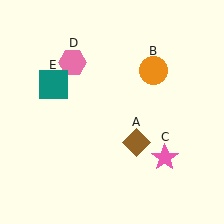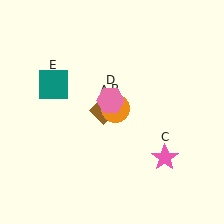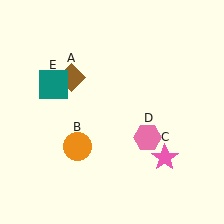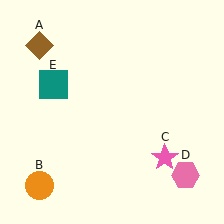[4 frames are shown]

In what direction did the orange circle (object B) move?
The orange circle (object B) moved down and to the left.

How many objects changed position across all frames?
3 objects changed position: brown diamond (object A), orange circle (object B), pink hexagon (object D).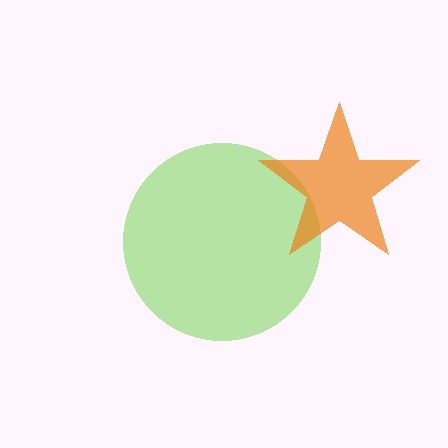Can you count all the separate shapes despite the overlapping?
Yes, there are 2 separate shapes.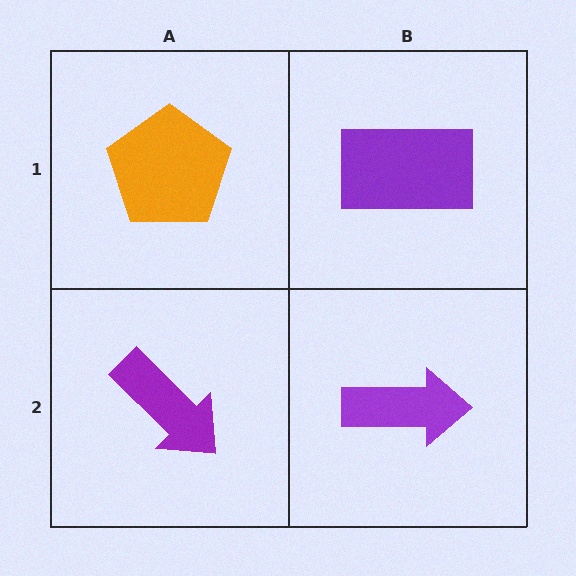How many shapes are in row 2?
2 shapes.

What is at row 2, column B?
A purple arrow.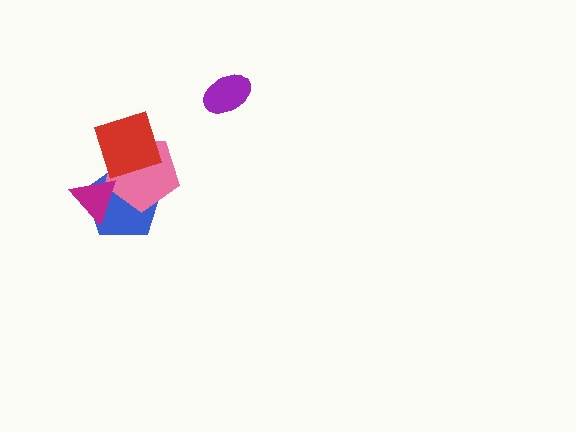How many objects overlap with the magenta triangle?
2 objects overlap with the magenta triangle.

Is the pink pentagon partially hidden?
Yes, it is partially covered by another shape.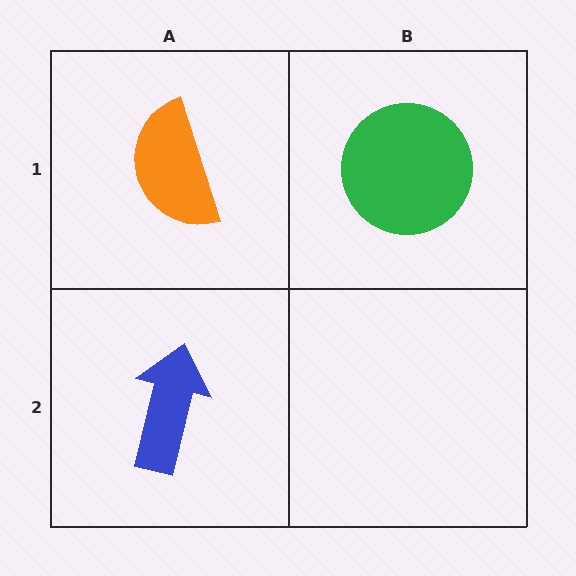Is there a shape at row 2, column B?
No, that cell is empty.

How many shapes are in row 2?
1 shape.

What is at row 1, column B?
A green circle.